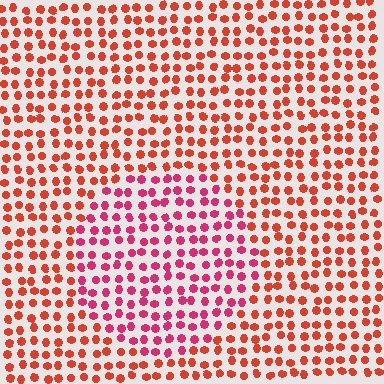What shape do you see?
I see a circle.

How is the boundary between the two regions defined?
The boundary is defined purely by a slight shift in hue (about 31 degrees). Spacing, size, and orientation are identical on both sides.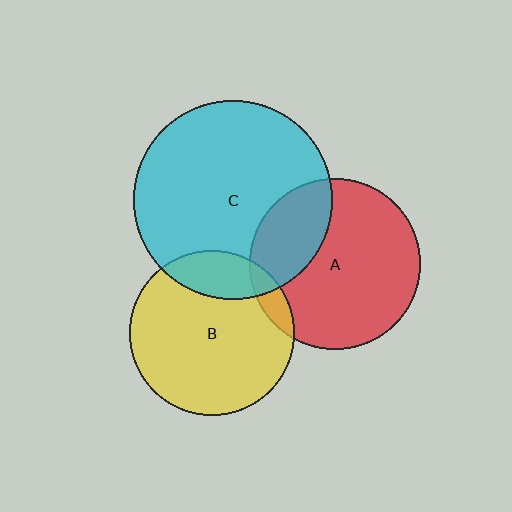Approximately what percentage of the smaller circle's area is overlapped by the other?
Approximately 20%.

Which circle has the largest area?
Circle C (cyan).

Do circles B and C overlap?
Yes.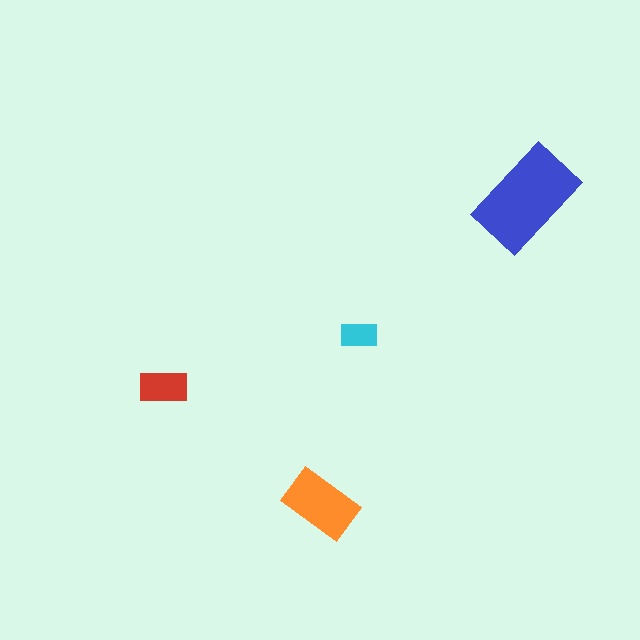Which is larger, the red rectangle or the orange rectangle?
The orange one.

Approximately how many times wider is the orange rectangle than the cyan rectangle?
About 2 times wider.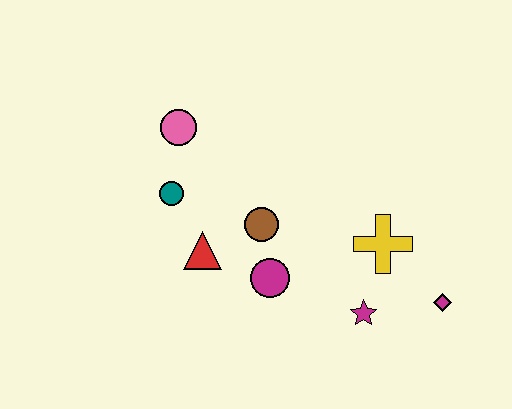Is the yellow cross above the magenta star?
Yes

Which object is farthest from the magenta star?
The pink circle is farthest from the magenta star.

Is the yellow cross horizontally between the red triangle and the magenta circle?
No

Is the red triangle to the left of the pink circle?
No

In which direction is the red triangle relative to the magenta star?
The red triangle is to the left of the magenta star.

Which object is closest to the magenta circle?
The brown circle is closest to the magenta circle.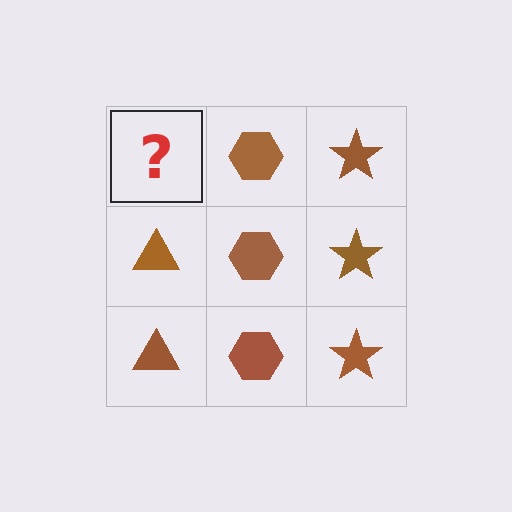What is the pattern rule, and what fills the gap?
The rule is that each column has a consistent shape. The gap should be filled with a brown triangle.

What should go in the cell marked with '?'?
The missing cell should contain a brown triangle.